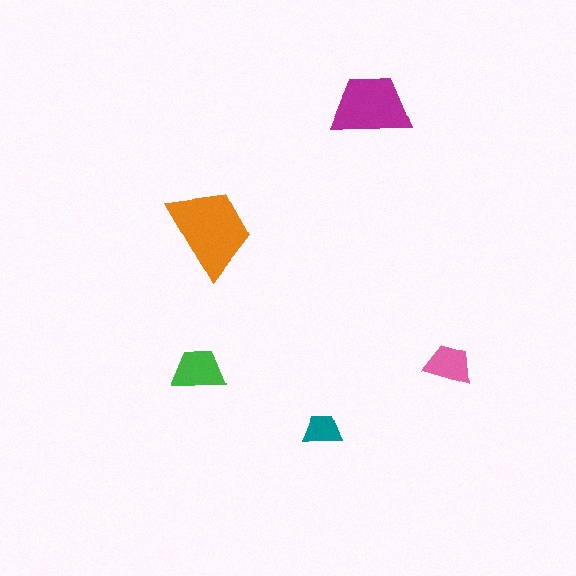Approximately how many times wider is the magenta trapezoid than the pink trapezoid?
About 1.5 times wider.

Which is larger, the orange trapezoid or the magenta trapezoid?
The orange one.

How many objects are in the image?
There are 5 objects in the image.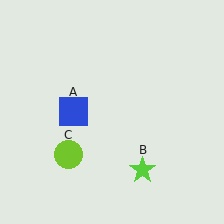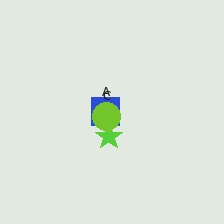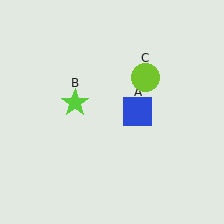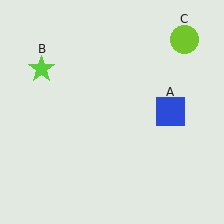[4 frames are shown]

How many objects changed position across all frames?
3 objects changed position: blue square (object A), lime star (object B), lime circle (object C).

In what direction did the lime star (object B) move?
The lime star (object B) moved up and to the left.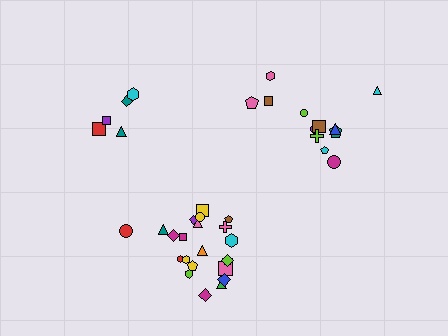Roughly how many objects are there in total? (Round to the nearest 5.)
Roughly 40 objects in total.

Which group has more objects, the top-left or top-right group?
The top-right group.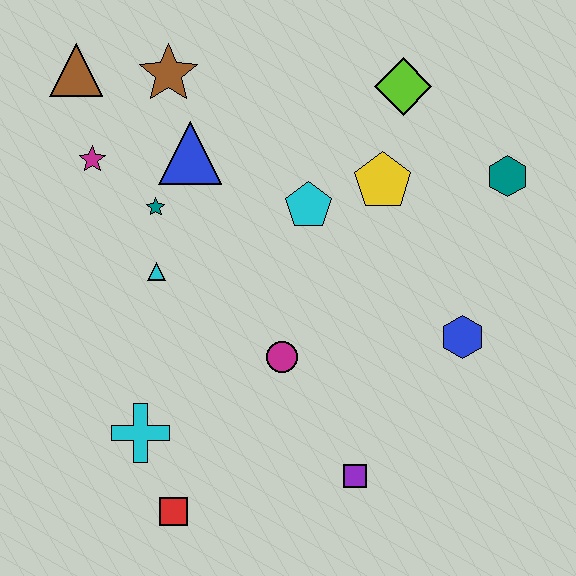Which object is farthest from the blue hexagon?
The brown triangle is farthest from the blue hexagon.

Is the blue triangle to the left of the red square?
No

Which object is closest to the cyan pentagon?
The yellow pentagon is closest to the cyan pentagon.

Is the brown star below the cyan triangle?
No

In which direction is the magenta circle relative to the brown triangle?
The magenta circle is below the brown triangle.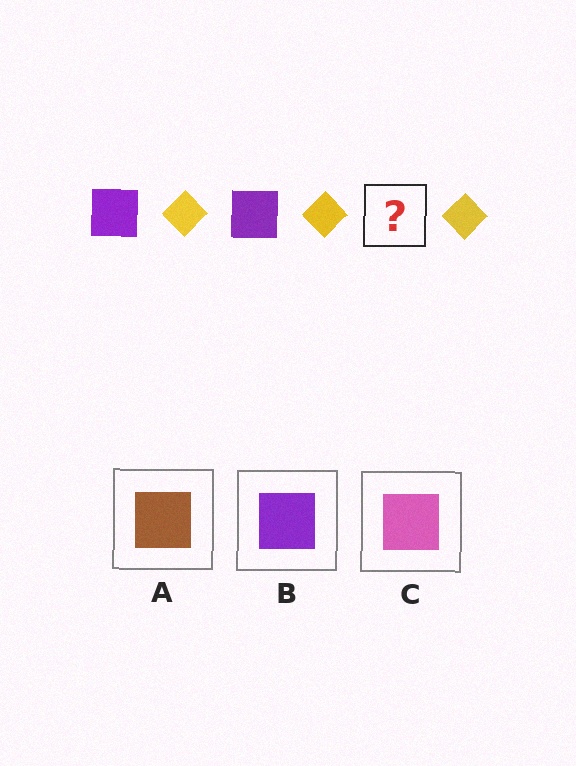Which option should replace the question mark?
Option B.